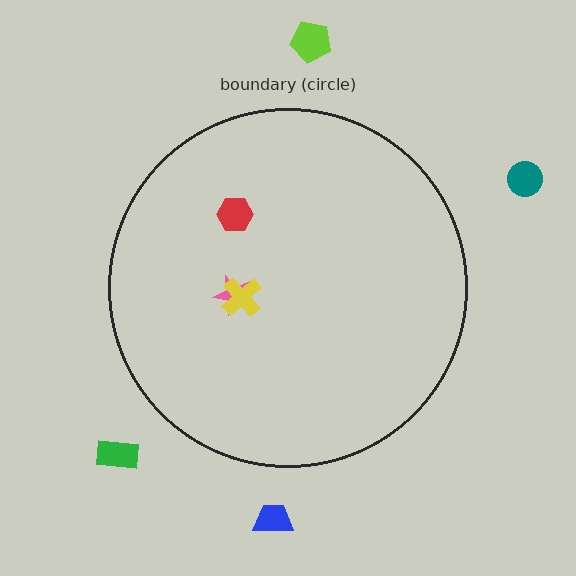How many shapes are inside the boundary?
3 inside, 4 outside.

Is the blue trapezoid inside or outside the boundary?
Outside.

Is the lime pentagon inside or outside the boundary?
Outside.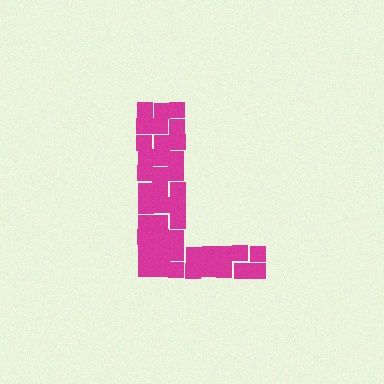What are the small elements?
The small elements are squares.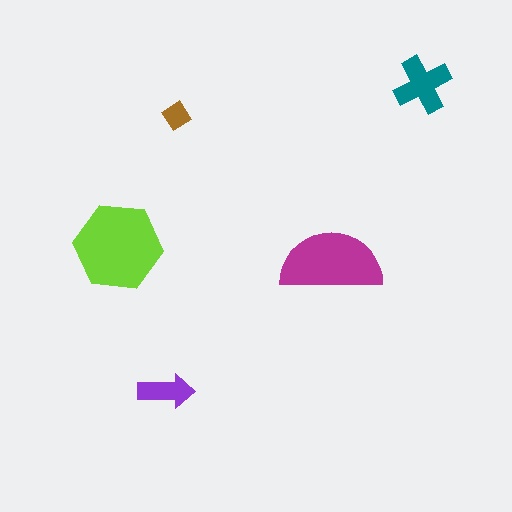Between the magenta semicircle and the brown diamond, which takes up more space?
The magenta semicircle.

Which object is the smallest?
The brown diamond.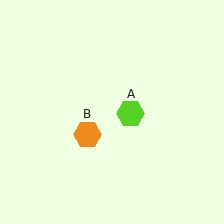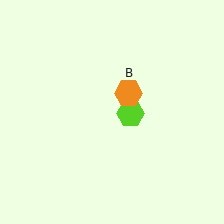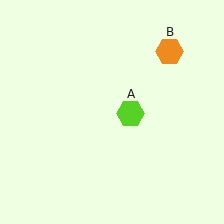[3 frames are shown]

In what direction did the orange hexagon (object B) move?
The orange hexagon (object B) moved up and to the right.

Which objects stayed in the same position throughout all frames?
Lime hexagon (object A) remained stationary.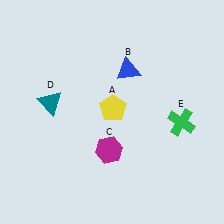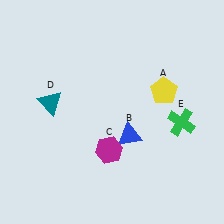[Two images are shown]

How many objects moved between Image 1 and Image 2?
2 objects moved between the two images.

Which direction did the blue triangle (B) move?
The blue triangle (B) moved down.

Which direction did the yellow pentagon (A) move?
The yellow pentagon (A) moved right.